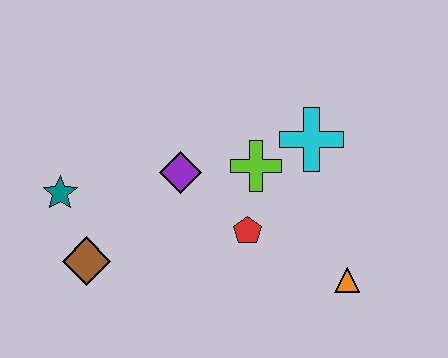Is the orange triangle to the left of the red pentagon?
No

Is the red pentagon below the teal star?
Yes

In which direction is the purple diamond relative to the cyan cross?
The purple diamond is to the left of the cyan cross.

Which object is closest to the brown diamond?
The teal star is closest to the brown diamond.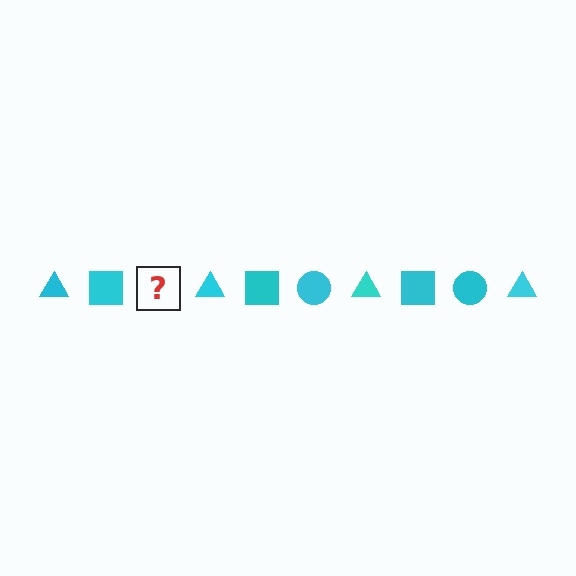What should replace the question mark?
The question mark should be replaced with a cyan circle.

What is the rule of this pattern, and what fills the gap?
The rule is that the pattern cycles through triangle, square, circle shapes in cyan. The gap should be filled with a cyan circle.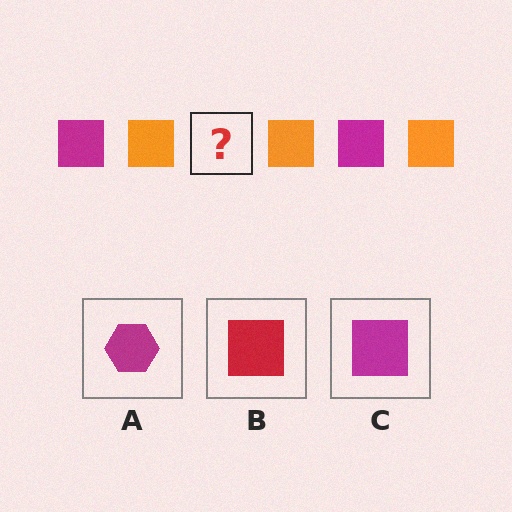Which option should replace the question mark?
Option C.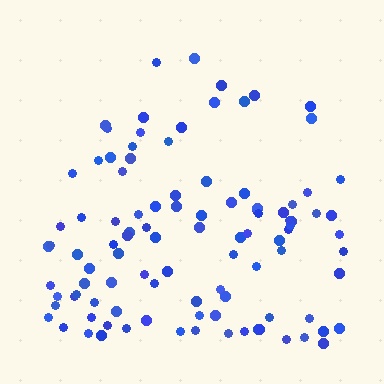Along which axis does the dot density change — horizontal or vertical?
Vertical.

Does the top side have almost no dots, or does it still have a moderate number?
Still a moderate number, just noticeably fewer than the bottom.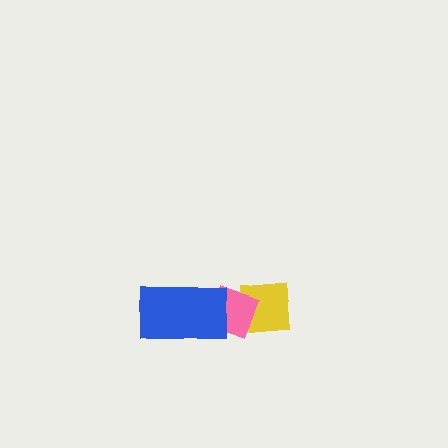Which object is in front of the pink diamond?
The blue rectangle is in front of the pink diamond.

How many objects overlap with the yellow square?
1 object overlaps with the yellow square.